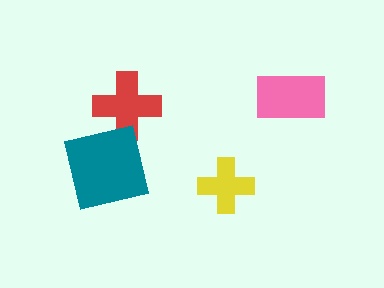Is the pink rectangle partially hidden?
No, no other shape covers it.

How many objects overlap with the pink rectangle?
0 objects overlap with the pink rectangle.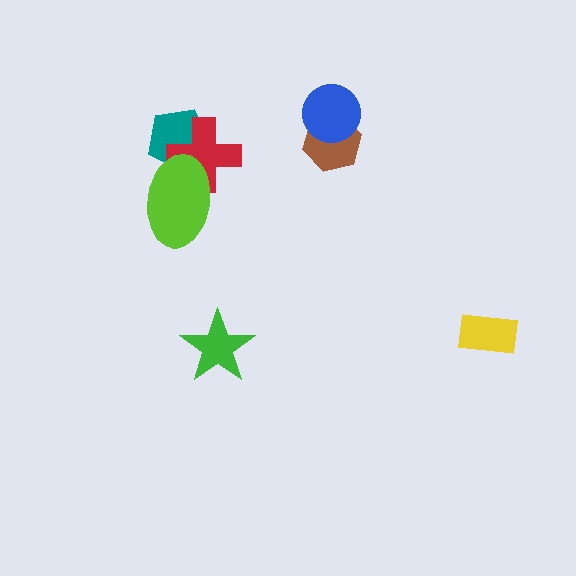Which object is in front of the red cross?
The lime ellipse is in front of the red cross.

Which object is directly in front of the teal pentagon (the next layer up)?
The red cross is directly in front of the teal pentagon.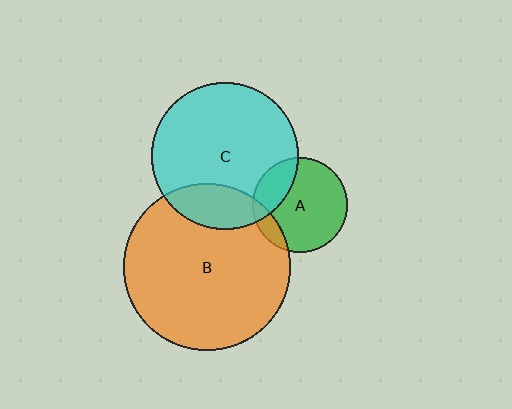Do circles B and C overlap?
Yes.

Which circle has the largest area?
Circle B (orange).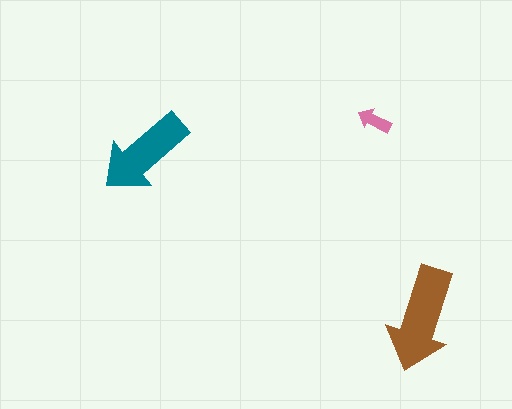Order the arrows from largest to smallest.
the brown one, the teal one, the pink one.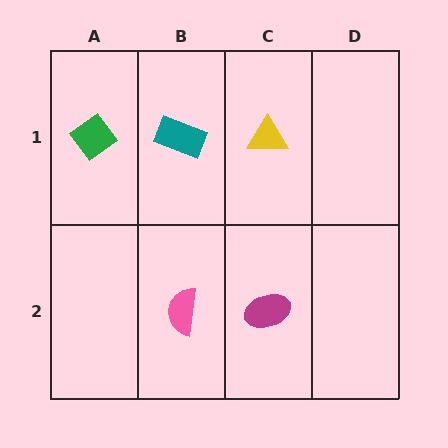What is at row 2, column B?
A pink semicircle.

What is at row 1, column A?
A green diamond.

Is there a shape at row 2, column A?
No, that cell is empty.